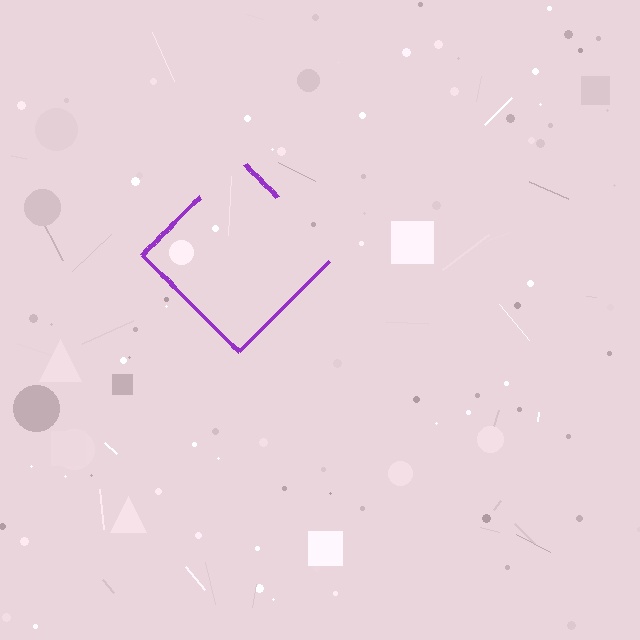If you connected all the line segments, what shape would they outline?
They would outline a diamond.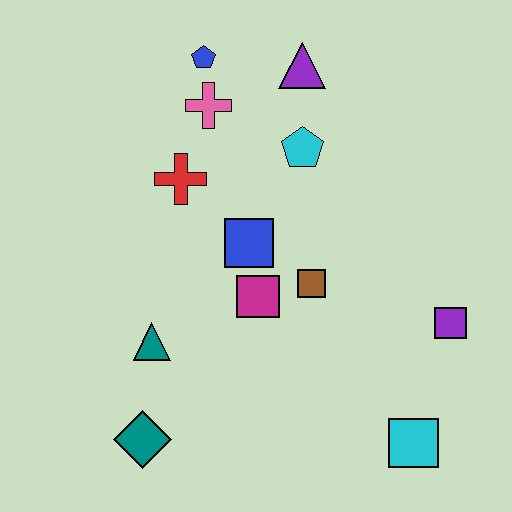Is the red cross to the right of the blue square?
No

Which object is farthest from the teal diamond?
The purple triangle is farthest from the teal diamond.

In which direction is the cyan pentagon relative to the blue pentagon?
The cyan pentagon is to the right of the blue pentagon.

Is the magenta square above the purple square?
Yes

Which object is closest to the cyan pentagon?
The purple triangle is closest to the cyan pentagon.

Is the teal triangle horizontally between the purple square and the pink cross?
No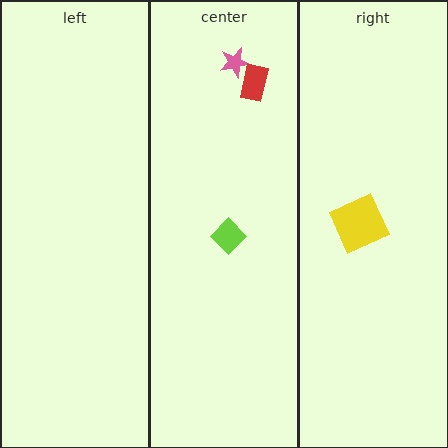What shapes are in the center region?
The lime diamond, the pink star, the red rectangle.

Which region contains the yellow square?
The right region.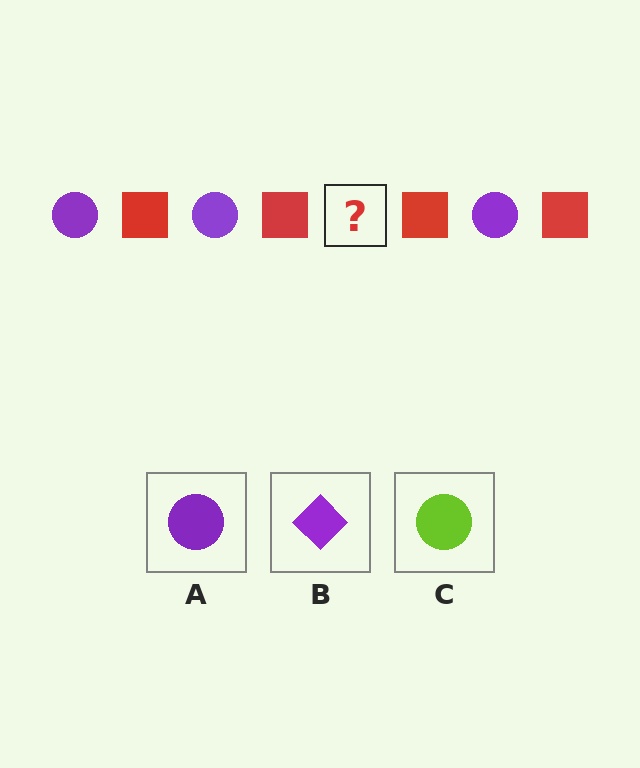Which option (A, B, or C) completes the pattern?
A.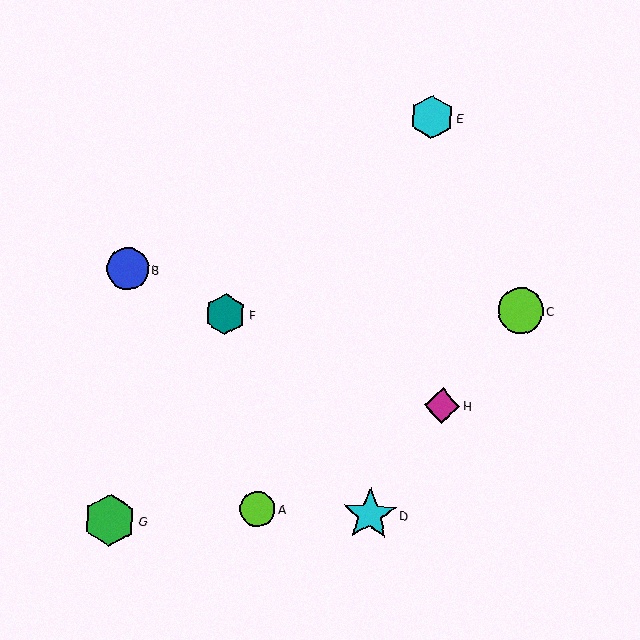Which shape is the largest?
The cyan star (labeled D) is the largest.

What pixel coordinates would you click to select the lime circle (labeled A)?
Click at (257, 509) to select the lime circle A.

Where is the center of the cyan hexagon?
The center of the cyan hexagon is at (432, 117).